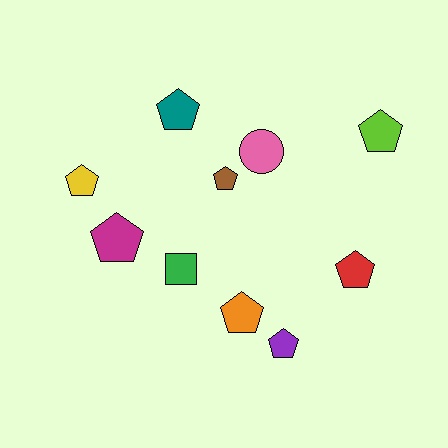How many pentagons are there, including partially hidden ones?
There are 8 pentagons.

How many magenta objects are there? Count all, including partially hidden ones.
There is 1 magenta object.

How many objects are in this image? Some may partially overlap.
There are 10 objects.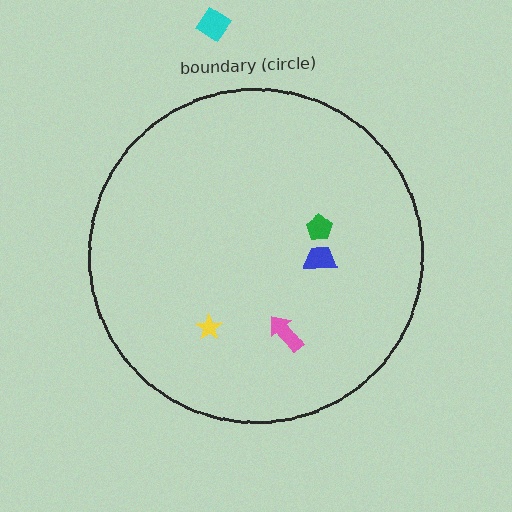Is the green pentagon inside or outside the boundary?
Inside.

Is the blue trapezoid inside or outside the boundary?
Inside.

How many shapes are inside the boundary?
4 inside, 1 outside.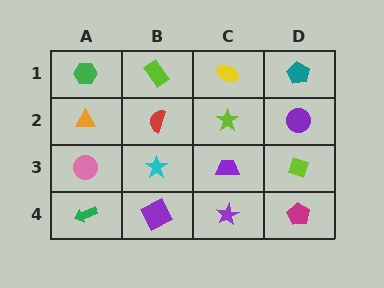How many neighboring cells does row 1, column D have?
2.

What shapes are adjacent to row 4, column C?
A purple trapezoid (row 3, column C), a purple square (row 4, column B), a magenta pentagon (row 4, column D).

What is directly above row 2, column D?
A teal pentagon.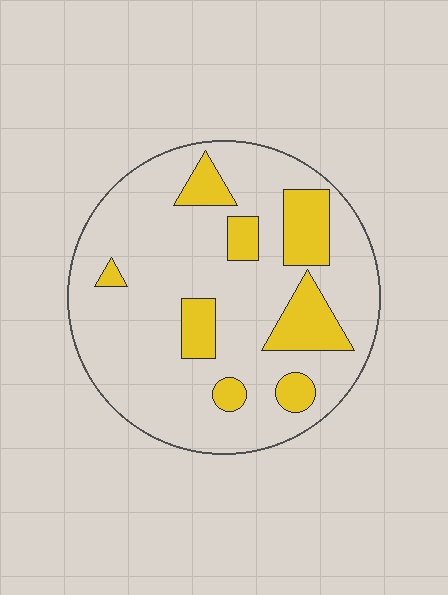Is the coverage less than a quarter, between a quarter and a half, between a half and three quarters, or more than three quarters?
Less than a quarter.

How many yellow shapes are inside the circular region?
8.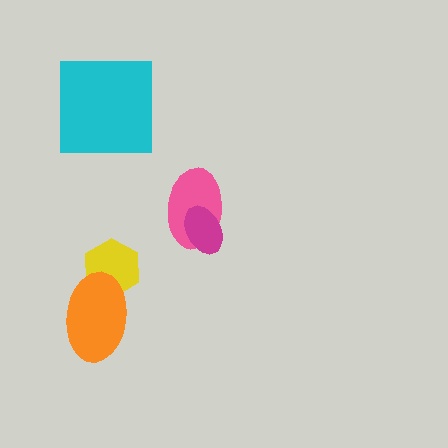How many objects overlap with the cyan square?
0 objects overlap with the cyan square.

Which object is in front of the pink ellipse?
The magenta ellipse is in front of the pink ellipse.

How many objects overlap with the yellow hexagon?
1 object overlaps with the yellow hexagon.